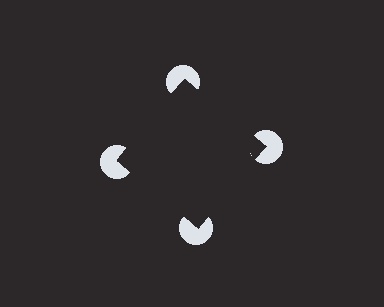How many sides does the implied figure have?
4 sides.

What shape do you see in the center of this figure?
An illusory square — its edges are inferred from the aligned wedge cuts in the pac-man discs, not physically drawn.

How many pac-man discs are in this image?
There are 4 — one at each vertex of the illusory square.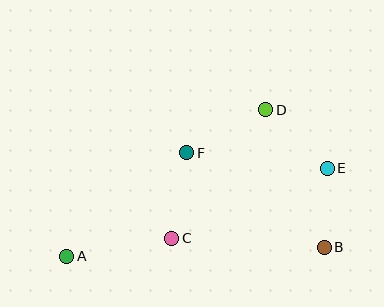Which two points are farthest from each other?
Points A and E are farthest from each other.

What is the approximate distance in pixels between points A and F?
The distance between A and F is approximately 159 pixels.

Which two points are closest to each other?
Points B and E are closest to each other.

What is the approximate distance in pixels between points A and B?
The distance between A and B is approximately 258 pixels.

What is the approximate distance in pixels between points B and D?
The distance between B and D is approximately 149 pixels.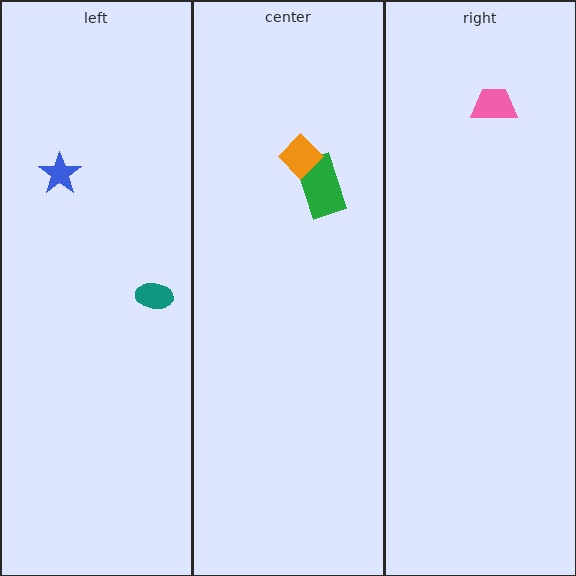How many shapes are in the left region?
2.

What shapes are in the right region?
The pink trapezoid.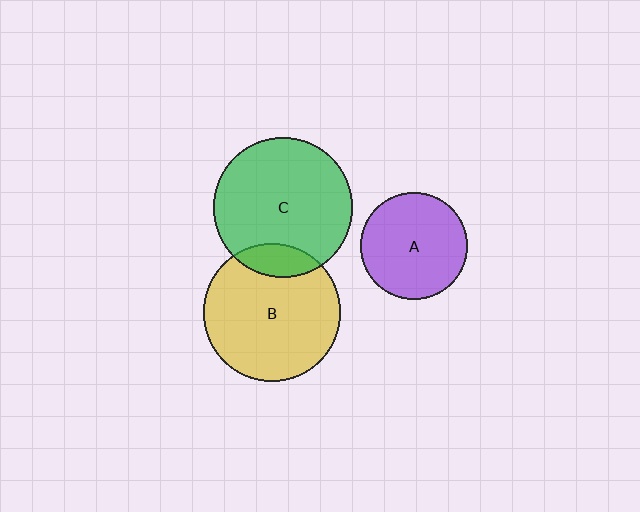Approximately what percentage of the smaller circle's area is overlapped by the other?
Approximately 15%.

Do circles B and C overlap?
Yes.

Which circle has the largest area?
Circle C (green).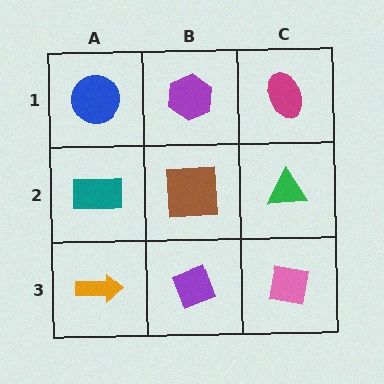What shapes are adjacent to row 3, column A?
A teal rectangle (row 2, column A), a purple diamond (row 3, column B).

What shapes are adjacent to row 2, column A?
A blue circle (row 1, column A), an orange arrow (row 3, column A), a brown square (row 2, column B).